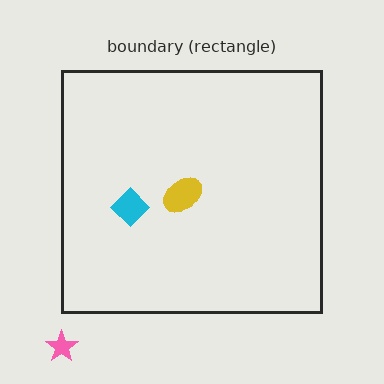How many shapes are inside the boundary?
2 inside, 1 outside.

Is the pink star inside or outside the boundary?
Outside.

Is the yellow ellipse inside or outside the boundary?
Inside.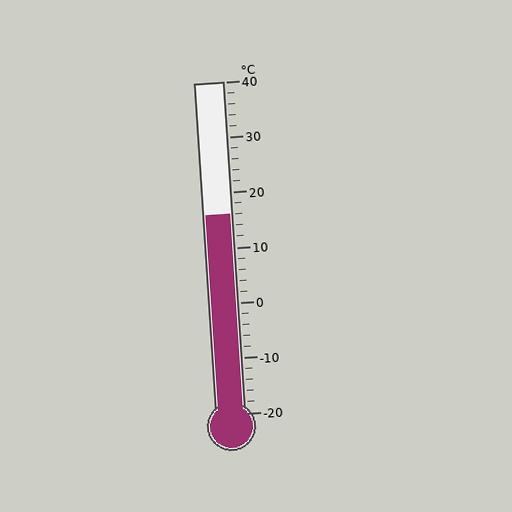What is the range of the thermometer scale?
The thermometer scale ranges from -20°C to 40°C.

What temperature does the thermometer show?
The thermometer shows approximately 16°C.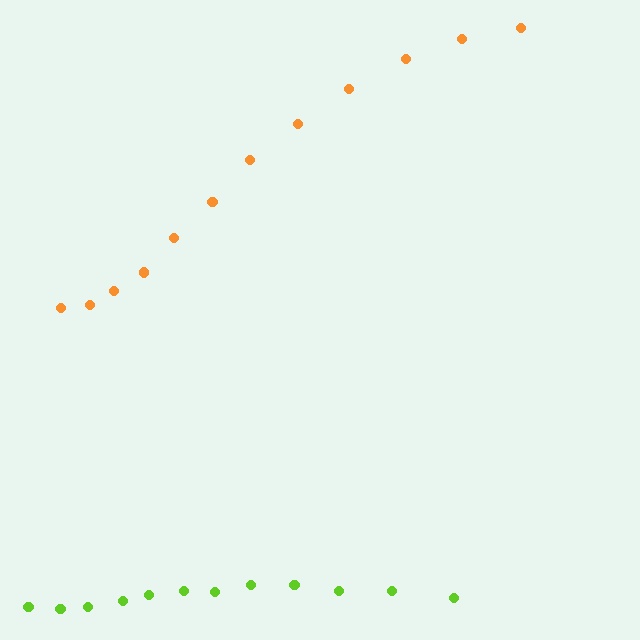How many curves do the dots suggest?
There are 2 distinct paths.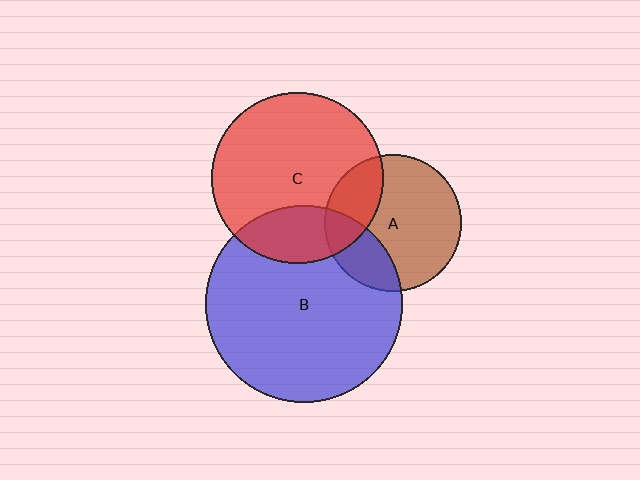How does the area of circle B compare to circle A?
Approximately 2.1 times.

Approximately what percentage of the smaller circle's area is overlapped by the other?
Approximately 25%.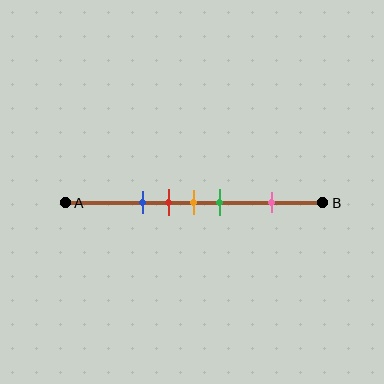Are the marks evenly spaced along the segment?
No, the marks are not evenly spaced.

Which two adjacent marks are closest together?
The red and orange marks are the closest adjacent pair.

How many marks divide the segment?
There are 5 marks dividing the segment.